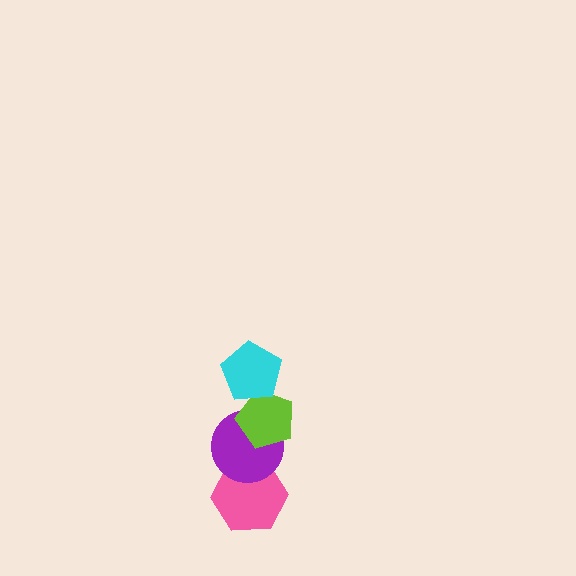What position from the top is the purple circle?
The purple circle is 3rd from the top.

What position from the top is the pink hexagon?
The pink hexagon is 4th from the top.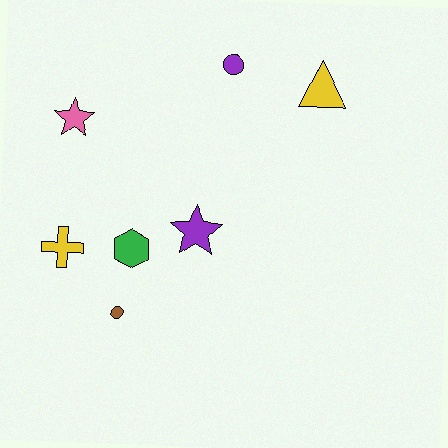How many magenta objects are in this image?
There are no magenta objects.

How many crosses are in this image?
There is 1 cross.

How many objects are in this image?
There are 7 objects.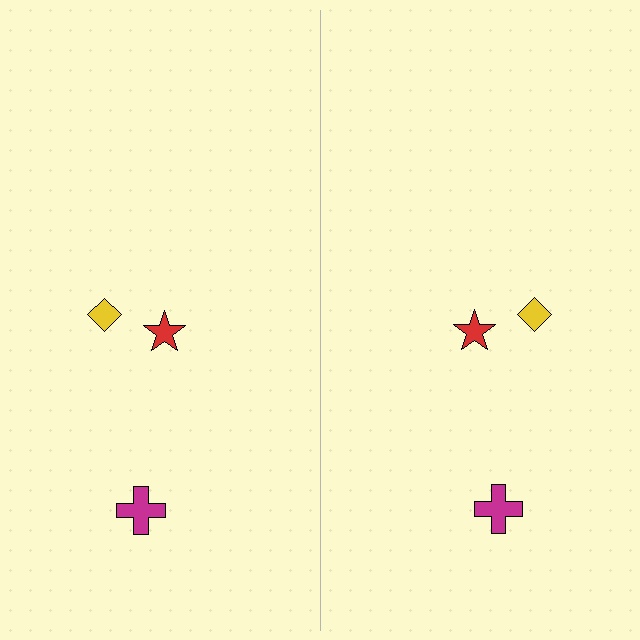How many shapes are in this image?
There are 6 shapes in this image.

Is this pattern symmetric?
Yes, this pattern has bilateral (reflection) symmetry.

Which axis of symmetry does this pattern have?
The pattern has a vertical axis of symmetry running through the center of the image.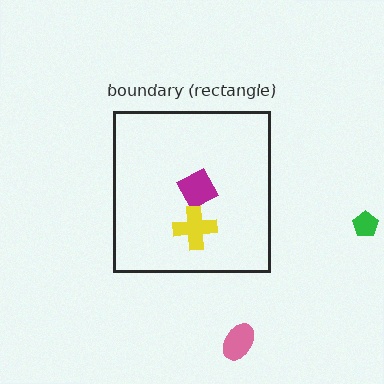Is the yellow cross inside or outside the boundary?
Inside.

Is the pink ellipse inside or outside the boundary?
Outside.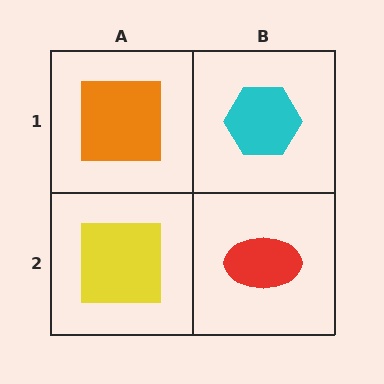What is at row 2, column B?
A red ellipse.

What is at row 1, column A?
An orange square.